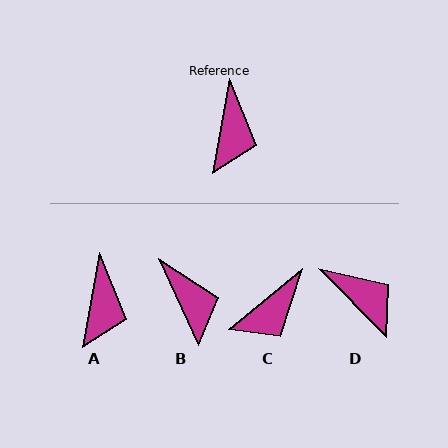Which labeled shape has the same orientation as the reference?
A.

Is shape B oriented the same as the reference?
No, it is off by about 34 degrees.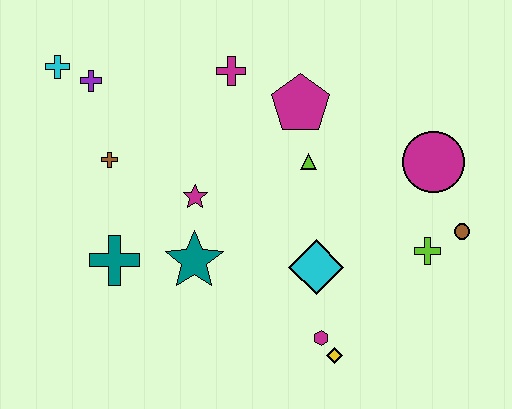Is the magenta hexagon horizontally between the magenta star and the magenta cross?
No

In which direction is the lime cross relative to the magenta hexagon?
The lime cross is to the right of the magenta hexagon.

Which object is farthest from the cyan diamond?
The cyan cross is farthest from the cyan diamond.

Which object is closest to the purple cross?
The cyan cross is closest to the purple cross.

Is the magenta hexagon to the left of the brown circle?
Yes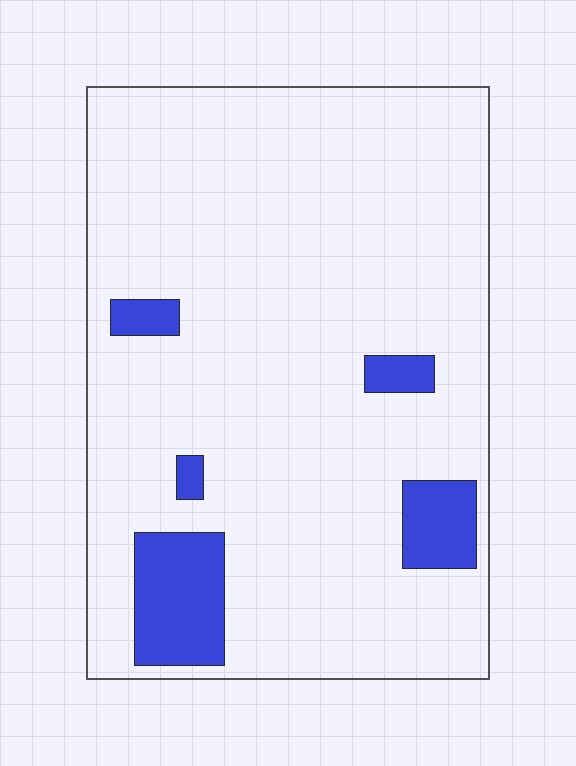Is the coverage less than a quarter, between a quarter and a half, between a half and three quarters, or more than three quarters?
Less than a quarter.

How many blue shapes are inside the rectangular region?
5.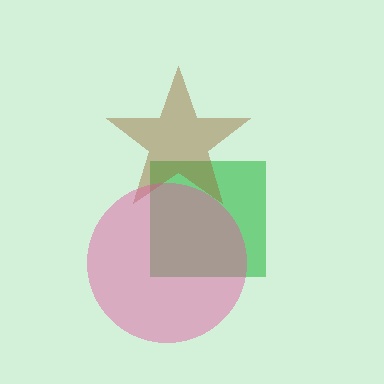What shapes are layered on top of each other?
The layered shapes are: a green square, a brown star, a pink circle.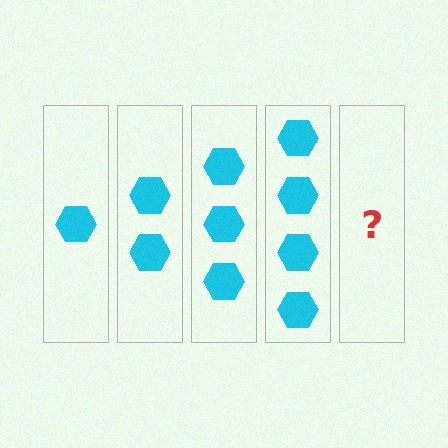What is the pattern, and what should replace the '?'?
The pattern is that each step adds one more hexagon. The '?' should be 5 hexagons.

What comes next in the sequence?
The next element should be 5 hexagons.